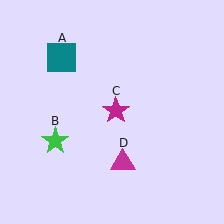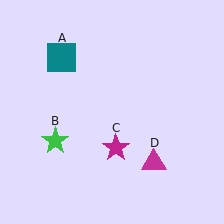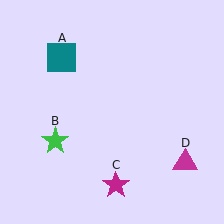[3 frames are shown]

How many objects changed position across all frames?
2 objects changed position: magenta star (object C), magenta triangle (object D).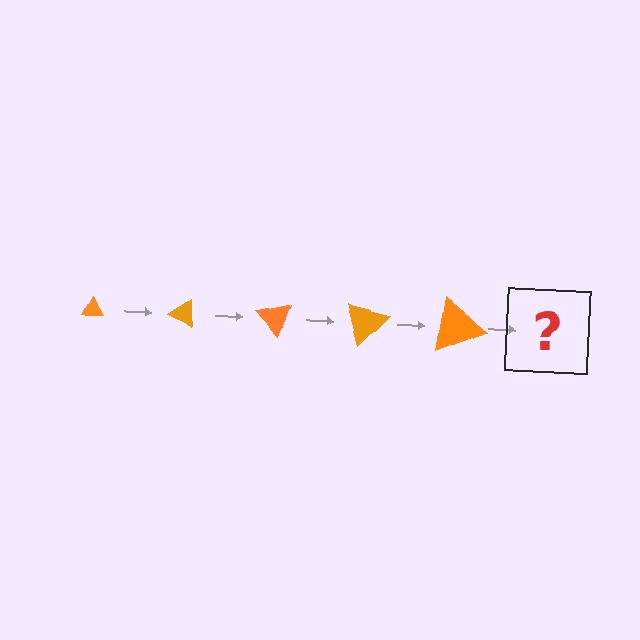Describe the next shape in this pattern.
It should be a triangle, larger than the previous one and rotated 125 degrees from the start.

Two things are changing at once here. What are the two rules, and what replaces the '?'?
The two rules are that the triangle grows larger each step and it rotates 25 degrees each step. The '?' should be a triangle, larger than the previous one and rotated 125 degrees from the start.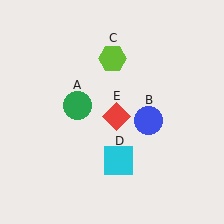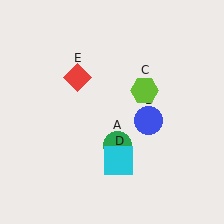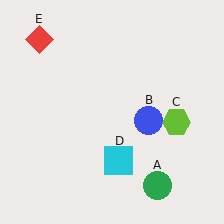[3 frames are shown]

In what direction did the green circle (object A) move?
The green circle (object A) moved down and to the right.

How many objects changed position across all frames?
3 objects changed position: green circle (object A), lime hexagon (object C), red diamond (object E).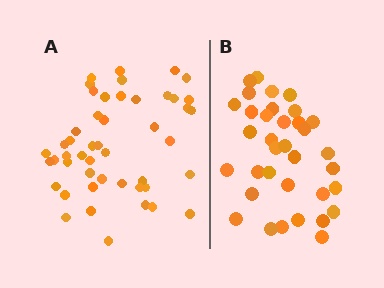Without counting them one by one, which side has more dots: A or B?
Region A (the left region) has more dots.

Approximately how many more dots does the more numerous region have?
Region A has approximately 15 more dots than region B.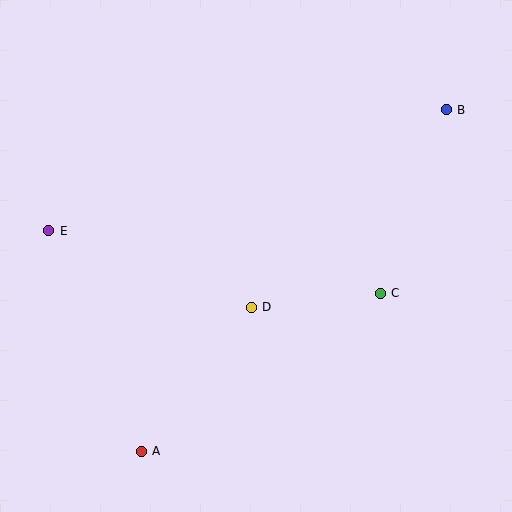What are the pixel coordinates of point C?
Point C is at (380, 293).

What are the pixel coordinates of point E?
Point E is at (49, 231).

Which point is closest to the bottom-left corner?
Point A is closest to the bottom-left corner.